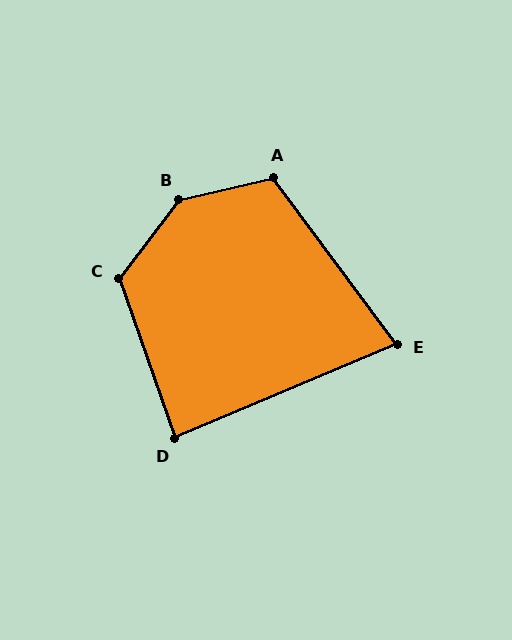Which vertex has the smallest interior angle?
E, at approximately 76 degrees.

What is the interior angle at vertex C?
Approximately 124 degrees (obtuse).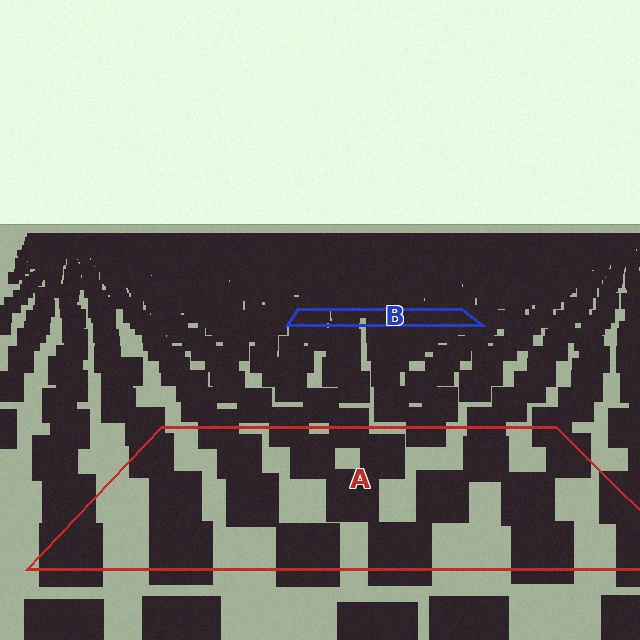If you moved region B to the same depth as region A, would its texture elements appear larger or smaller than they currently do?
They would appear larger. At a closer depth, the same texture elements are projected at a bigger on-screen size.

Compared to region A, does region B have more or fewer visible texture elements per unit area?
Region B has more texture elements per unit area — they are packed more densely because it is farther away.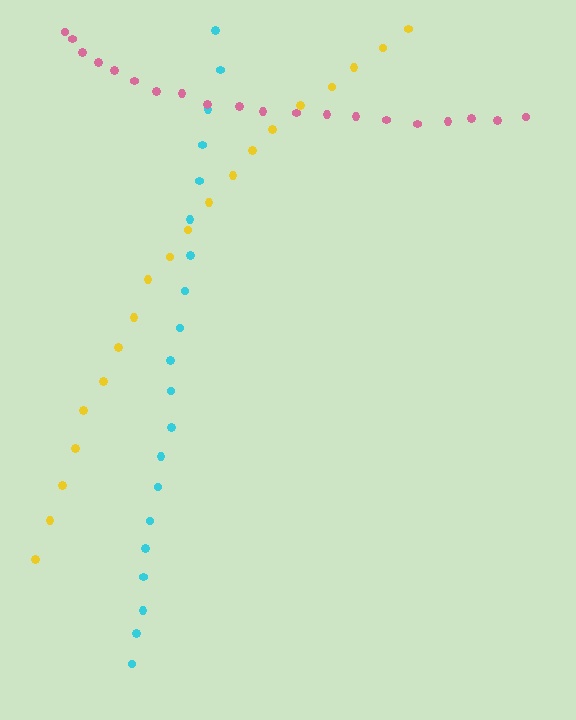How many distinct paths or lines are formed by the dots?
There are 3 distinct paths.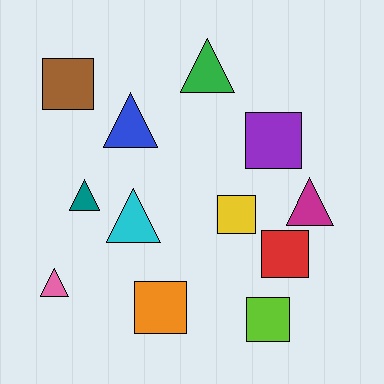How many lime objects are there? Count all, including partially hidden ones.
There is 1 lime object.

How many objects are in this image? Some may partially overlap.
There are 12 objects.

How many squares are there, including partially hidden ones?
There are 6 squares.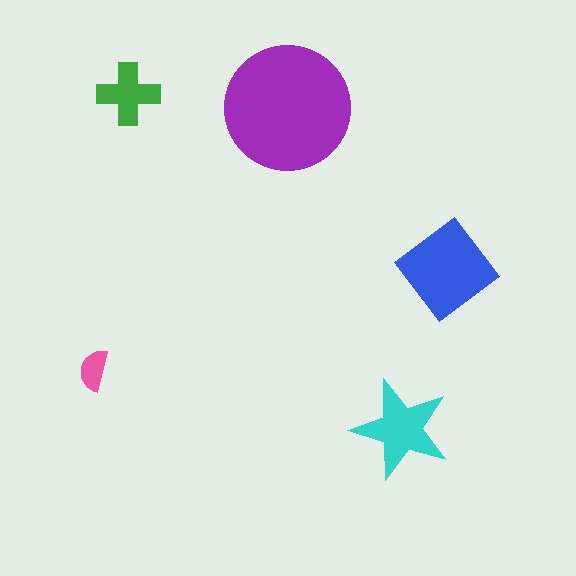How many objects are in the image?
There are 5 objects in the image.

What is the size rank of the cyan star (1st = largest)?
3rd.